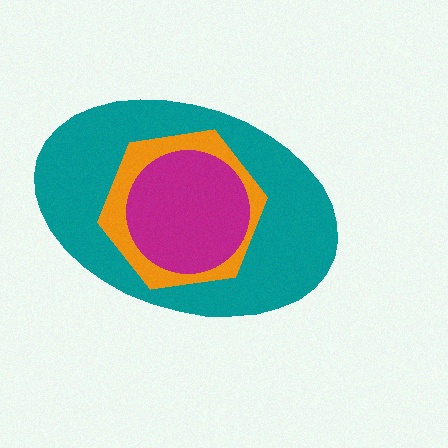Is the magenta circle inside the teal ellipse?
Yes.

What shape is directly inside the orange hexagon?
The magenta circle.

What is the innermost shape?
The magenta circle.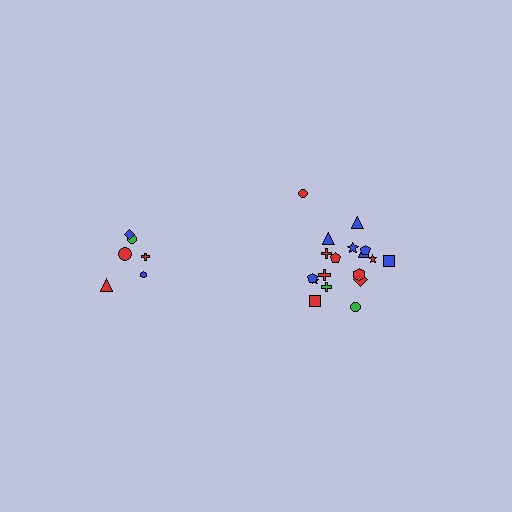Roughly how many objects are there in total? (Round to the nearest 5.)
Roughly 25 objects in total.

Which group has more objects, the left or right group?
The right group.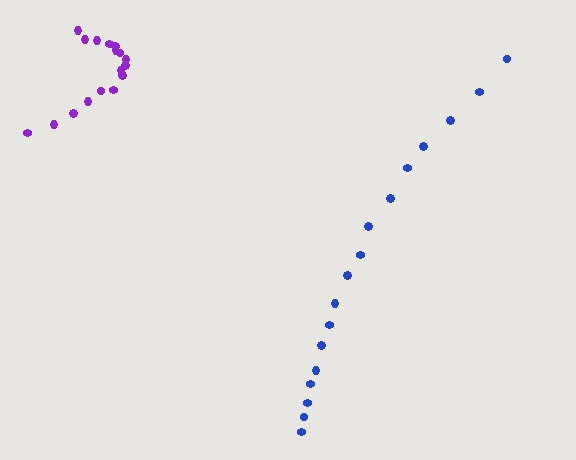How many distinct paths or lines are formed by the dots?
There are 2 distinct paths.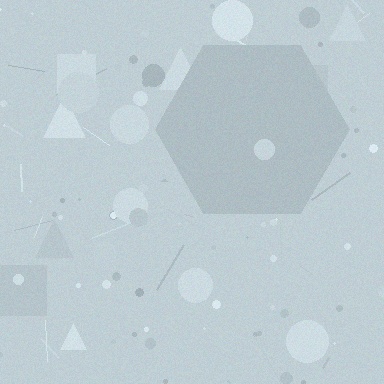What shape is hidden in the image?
A hexagon is hidden in the image.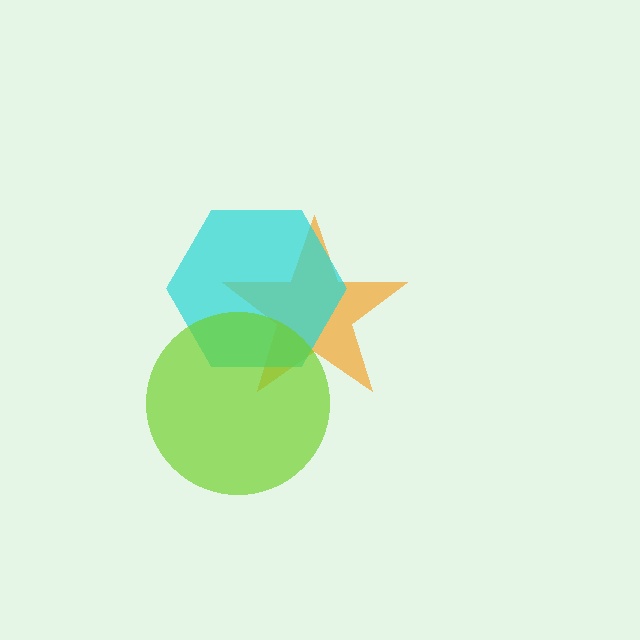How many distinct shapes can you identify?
There are 3 distinct shapes: an orange star, a cyan hexagon, a lime circle.